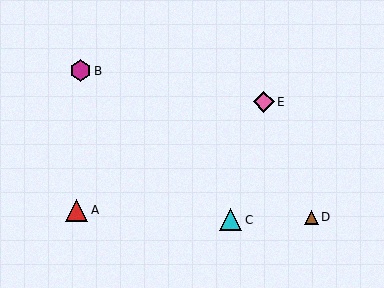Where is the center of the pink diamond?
The center of the pink diamond is at (264, 102).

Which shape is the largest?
The red triangle (labeled A) is the largest.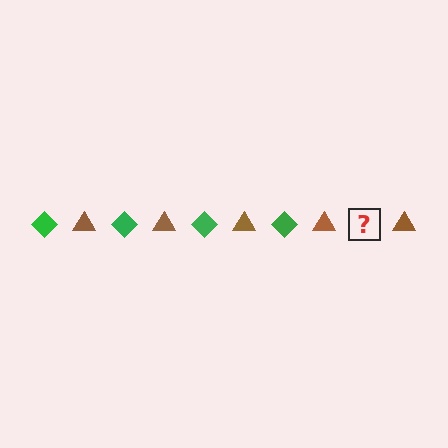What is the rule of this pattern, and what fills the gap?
The rule is that the pattern alternates between green diamond and brown triangle. The gap should be filled with a green diamond.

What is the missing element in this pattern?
The missing element is a green diamond.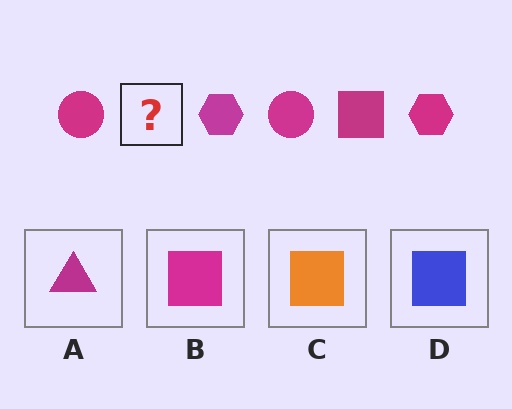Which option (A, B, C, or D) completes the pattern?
B.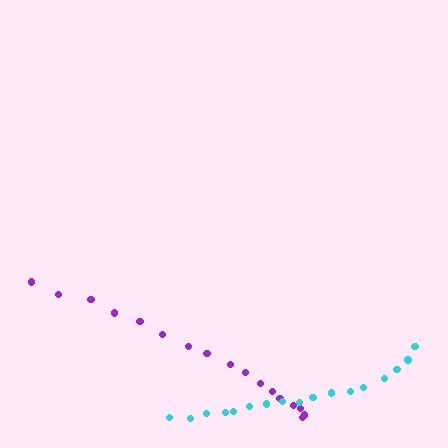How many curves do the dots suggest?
There are 2 distinct paths.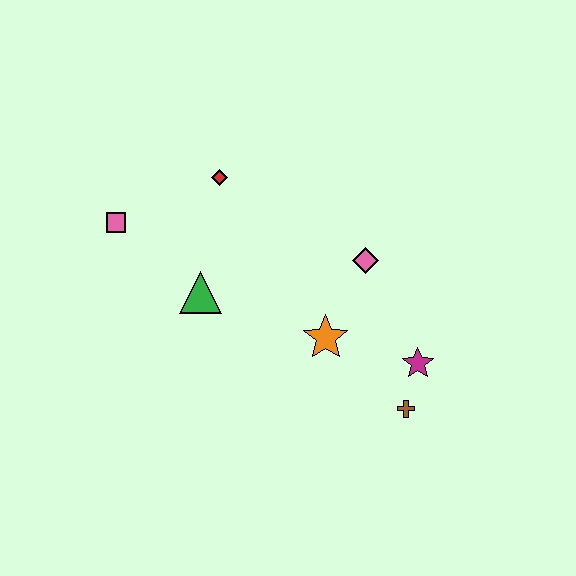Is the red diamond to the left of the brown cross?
Yes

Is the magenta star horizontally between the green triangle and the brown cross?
No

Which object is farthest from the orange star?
The pink square is farthest from the orange star.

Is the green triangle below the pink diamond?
Yes